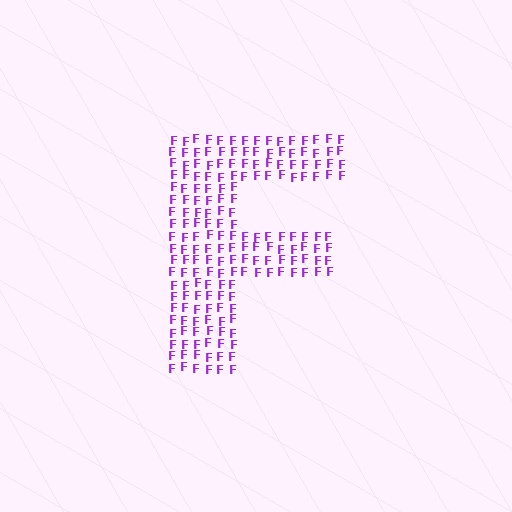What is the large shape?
The large shape is the letter F.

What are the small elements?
The small elements are letter F's.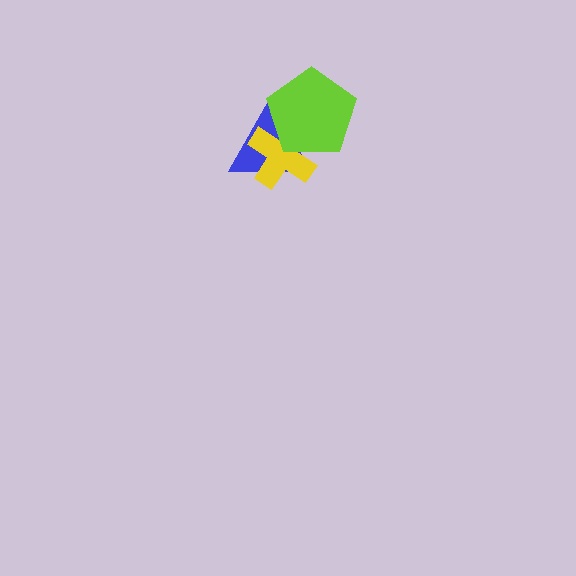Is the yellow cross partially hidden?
Yes, it is partially covered by another shape.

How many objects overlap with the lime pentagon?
2 objects overlap with the lime pentagon.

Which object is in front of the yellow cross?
The lime pentagon is in front of the yellow cross.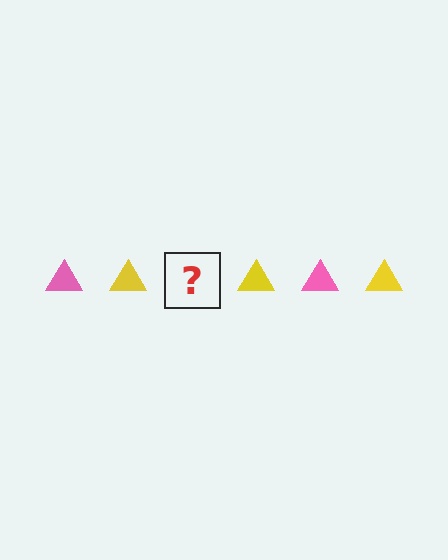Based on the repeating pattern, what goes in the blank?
The blank should be a pink triangle.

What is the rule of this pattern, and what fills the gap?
The rule is that the pattern cycles through pink, yellow triangles. The gap should be filled with a pink triangle.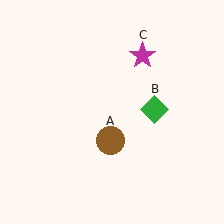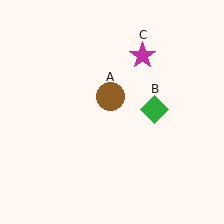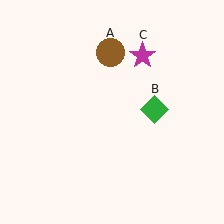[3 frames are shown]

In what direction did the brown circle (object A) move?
The brown circle (object A) moved up.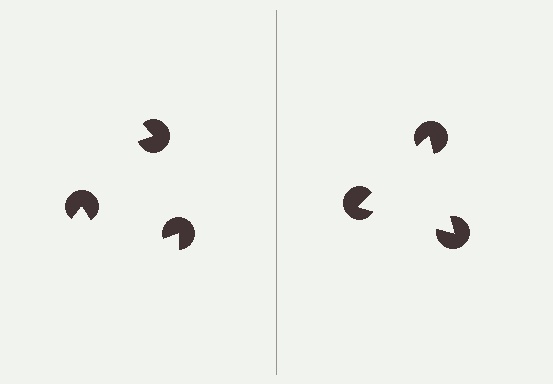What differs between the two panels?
The pac-man discs are positioned identically on both sides; only the wedge orientations differ. On the right they align to a triangle; on the left they are misaligned.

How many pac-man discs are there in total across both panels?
6 — 3 on each side.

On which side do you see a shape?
An illusory triangle appears on the right side. On the left side the wedge cuts are rotated, so no coherent shape forms.